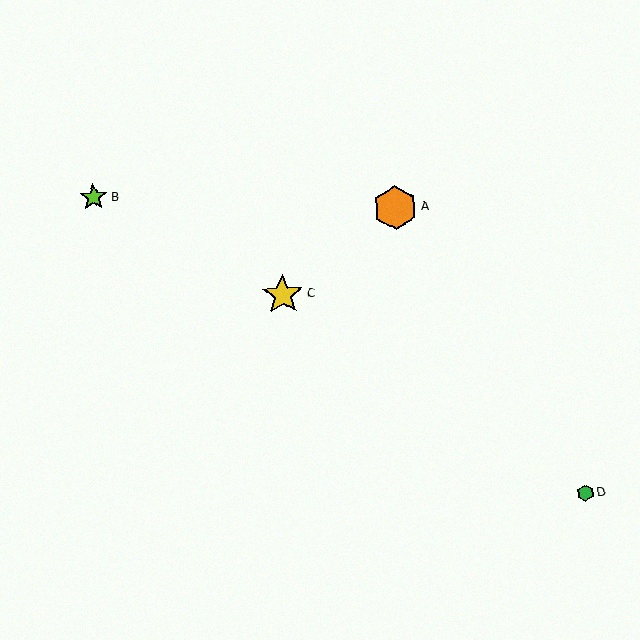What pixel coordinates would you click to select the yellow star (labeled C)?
Click at (283, 295) to select the yellow star C.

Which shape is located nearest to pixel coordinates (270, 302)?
The yellow star (labeled C) at (283, 295) is nearest to that location.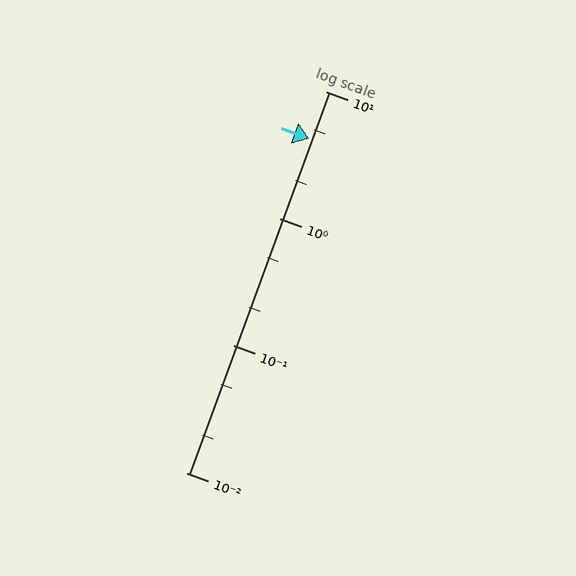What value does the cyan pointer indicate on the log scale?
The pointer indicates approximately 4.2.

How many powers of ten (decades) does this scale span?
The scale spans 3 decades, from 0.01 to 10.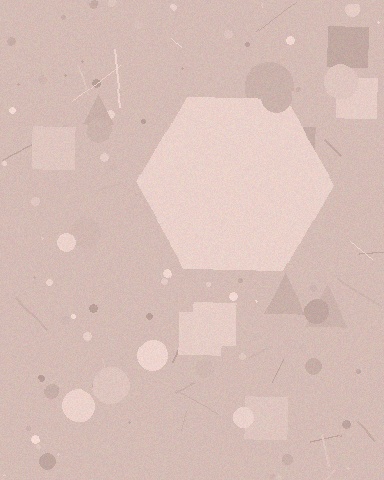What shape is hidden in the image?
A hexagon is hidden in the image.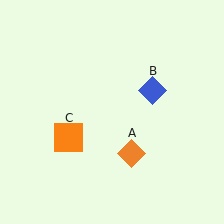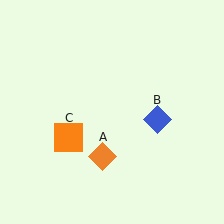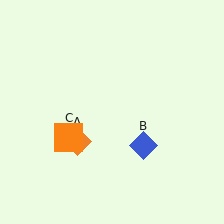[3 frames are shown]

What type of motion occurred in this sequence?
The orange diamond (object A), blue diamond (object B) rotated clockwise around the center of the scene.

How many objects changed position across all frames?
2 objects changed position: orange diamond (object A), blue diamond (object B).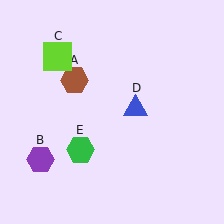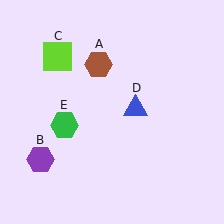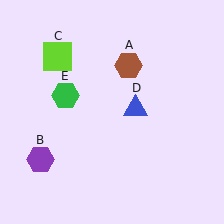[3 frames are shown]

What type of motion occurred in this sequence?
The brown hexagon (object A), green hexagon (object E) rotated clockwise around the center of the scene.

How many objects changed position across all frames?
2 objects changed position: brown hexagon (object A), green hexagon (object E).